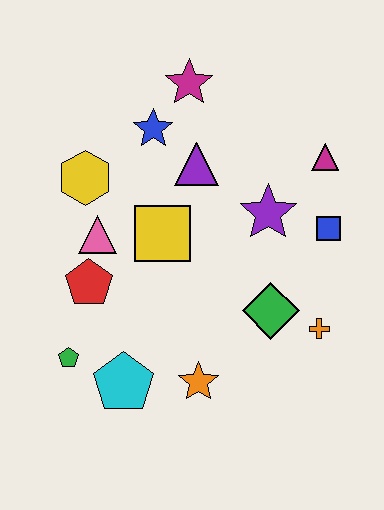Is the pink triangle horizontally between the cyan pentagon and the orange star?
No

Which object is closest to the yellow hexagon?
The pink triangle is closest to the yellow hexagon.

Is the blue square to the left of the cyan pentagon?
No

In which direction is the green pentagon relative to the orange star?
The green pentagon is to the left of the orange star.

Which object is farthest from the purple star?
The green pentagon is farthest from the purple star.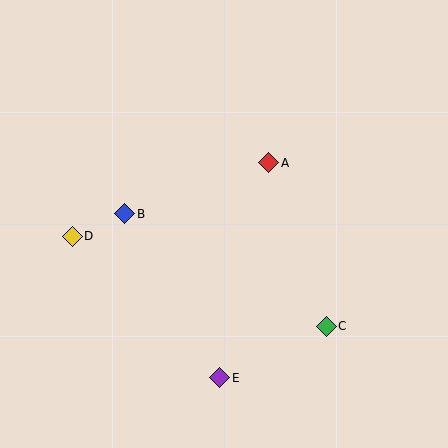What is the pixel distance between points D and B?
The distance between D and B is 57 pixels.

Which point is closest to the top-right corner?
Point A is closest to the top-right corner.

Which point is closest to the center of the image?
Point A at (269, 163) is closest to the center.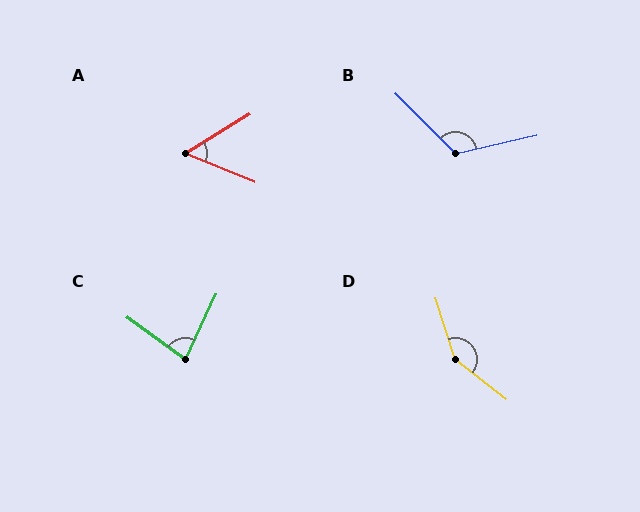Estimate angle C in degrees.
Approximately 79 degrees.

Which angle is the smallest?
A, at approximately 53 degrees.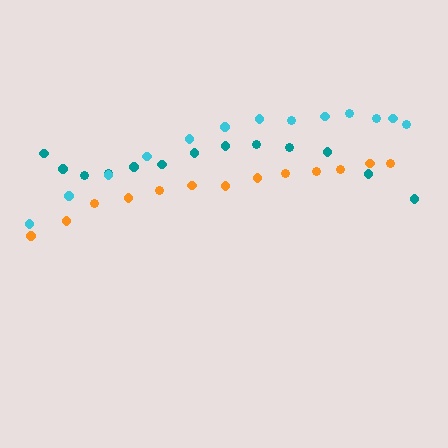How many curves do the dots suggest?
There are 3 distinct paths.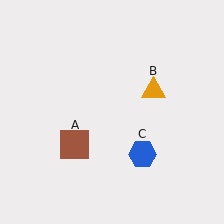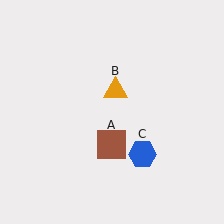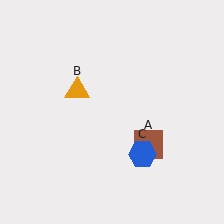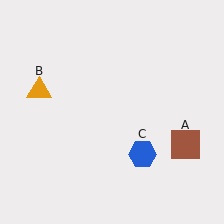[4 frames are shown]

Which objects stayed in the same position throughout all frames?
Blue hexagon (object C) remained stationary.